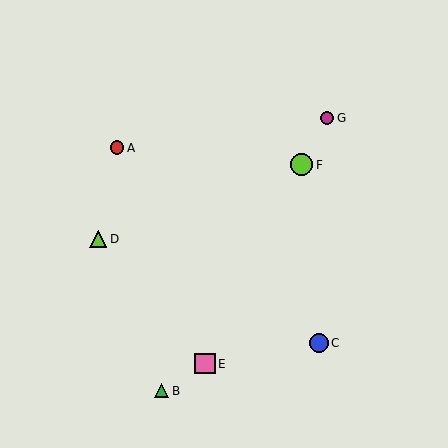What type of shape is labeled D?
Shape D is a lime triangle.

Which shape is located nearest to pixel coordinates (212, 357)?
The pink square (labeled E) at (205, 364) is nearest to that location.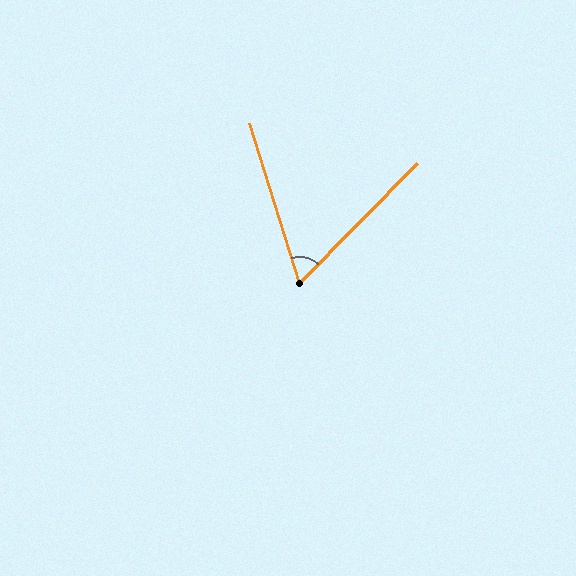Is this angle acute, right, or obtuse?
It is acute.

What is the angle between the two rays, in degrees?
Approximately 62 degrees.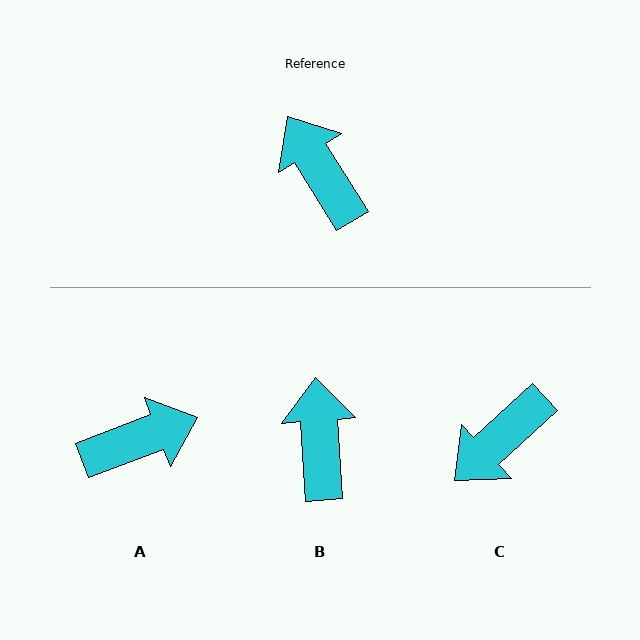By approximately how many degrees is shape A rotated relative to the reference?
Approximately 101 degrees clockwise.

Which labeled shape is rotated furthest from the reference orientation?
A, about 101 degrees away.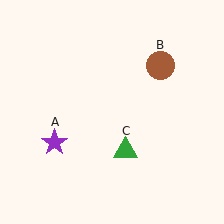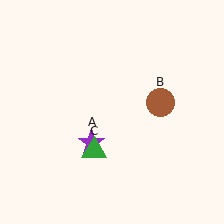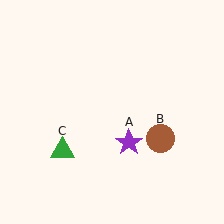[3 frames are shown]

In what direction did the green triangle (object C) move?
The green triangle (object C) moved left.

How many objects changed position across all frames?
3 objects changed position: purple star (object A), brown circle (object B), green triangle (object C).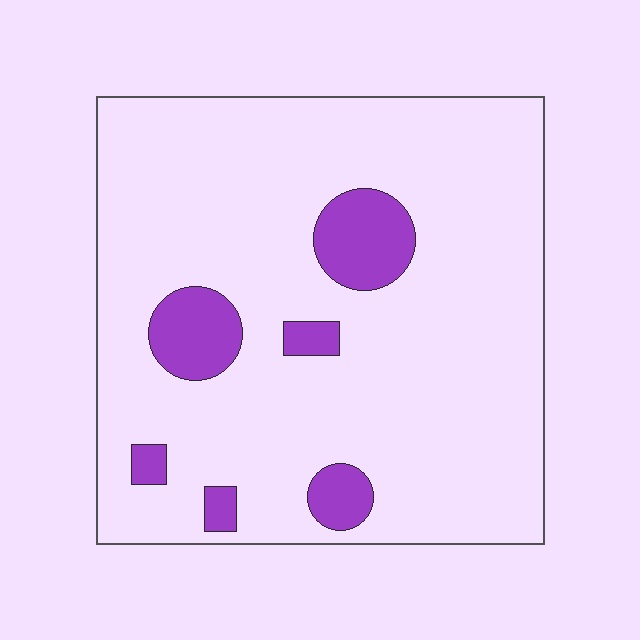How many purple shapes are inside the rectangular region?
6.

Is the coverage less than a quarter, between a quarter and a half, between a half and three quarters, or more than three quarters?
Less than a quarter.